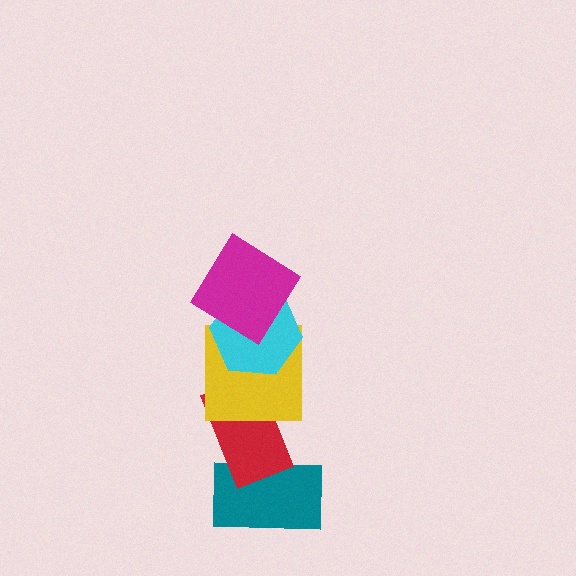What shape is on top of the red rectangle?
The yellow square is on top of the red rectangle.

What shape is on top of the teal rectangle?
The red rectangle is on top of the teal rectangle.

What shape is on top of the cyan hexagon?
The magenta diamond is on top of the cyan hexagon.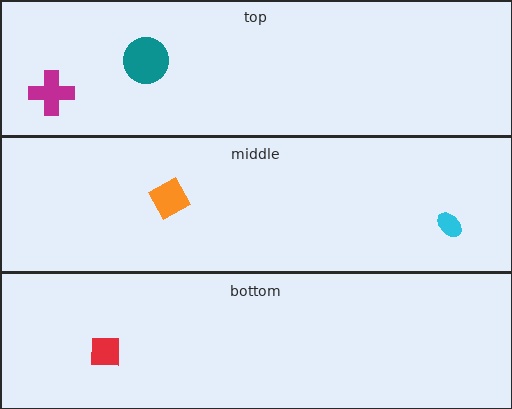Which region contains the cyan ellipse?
The middle region.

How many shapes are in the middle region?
2.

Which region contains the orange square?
The middle region.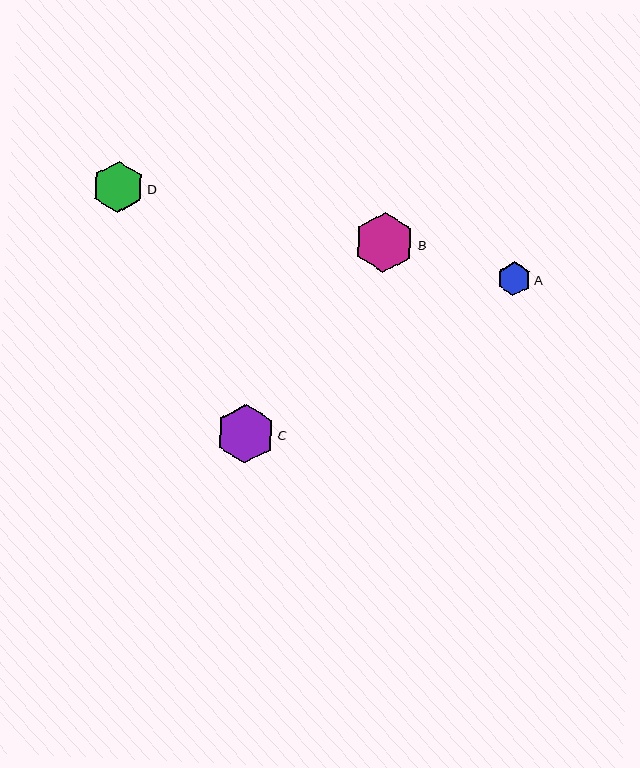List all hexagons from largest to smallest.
From largest to smallest: B, C, D, A.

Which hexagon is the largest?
Hexagon B is the largest with a size of approximately 60 pixels.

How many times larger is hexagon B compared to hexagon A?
Hexagon B is approximately 1.8 times the size of hexagon A.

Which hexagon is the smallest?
Hexagon A is the smallest with a size of approximately 34 pixels.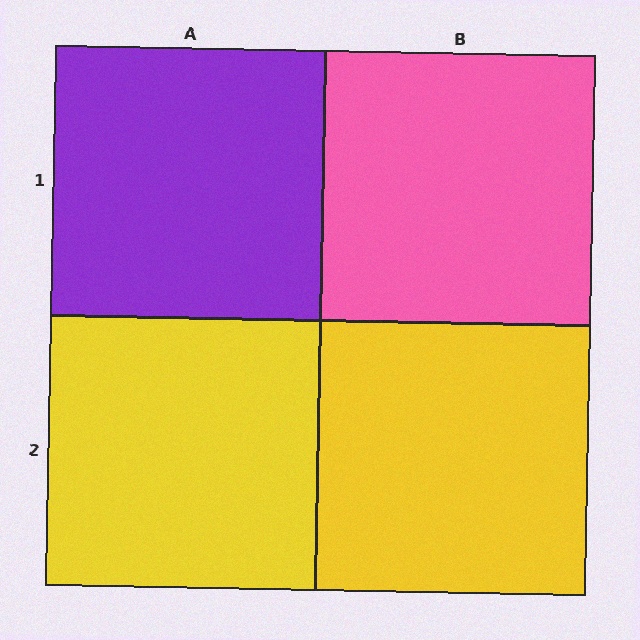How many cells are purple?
1 cell is purple.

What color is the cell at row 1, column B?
Pink.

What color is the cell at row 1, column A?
Purple.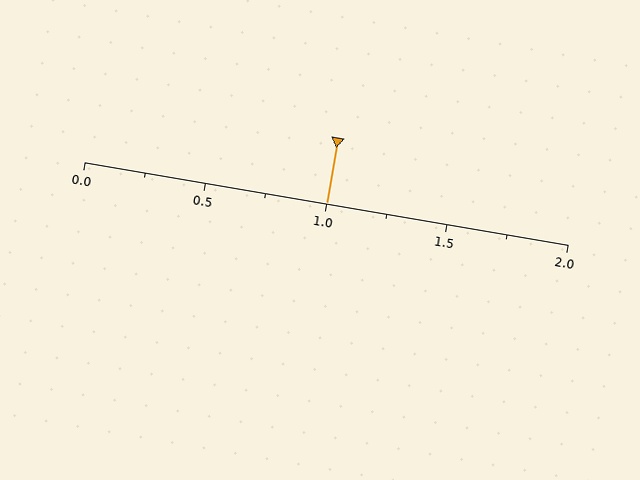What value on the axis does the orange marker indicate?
The marker indicates approximately 1.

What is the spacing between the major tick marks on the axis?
The major ticks are spaced 0.5 apart.